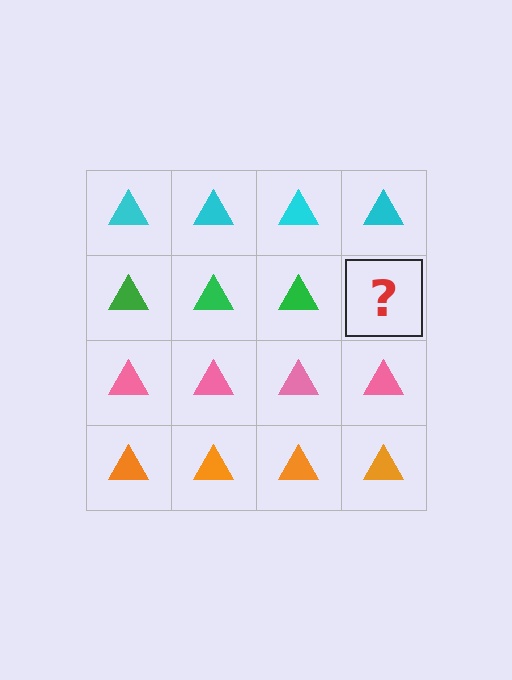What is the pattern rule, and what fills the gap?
The rule is that each row has a consistent color. The gap should be filled with a green triangle.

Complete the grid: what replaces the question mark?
The question mark should be replaced with a green triangle.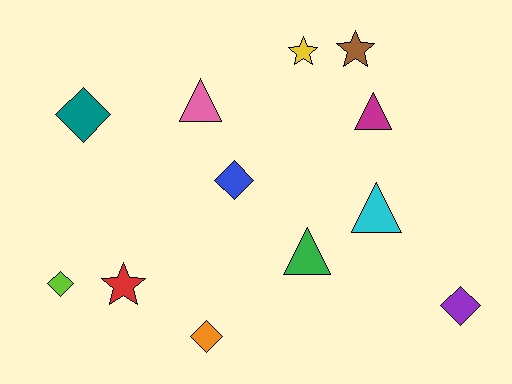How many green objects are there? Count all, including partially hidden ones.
There is 1 green object.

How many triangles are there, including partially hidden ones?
There are 4 triangles.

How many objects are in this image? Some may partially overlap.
There are 12 objects.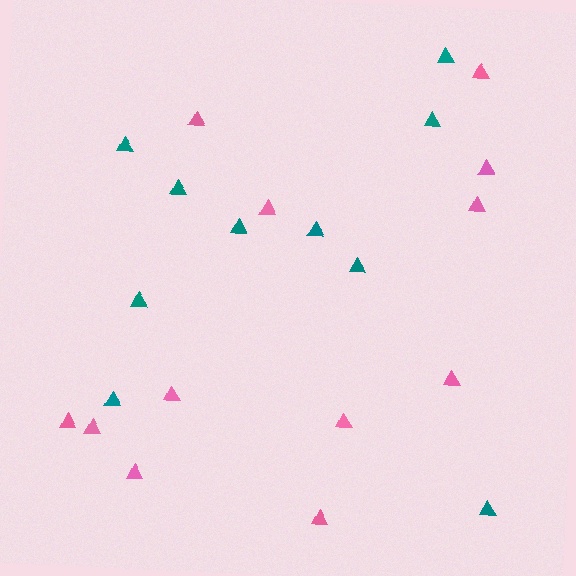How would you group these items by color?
There are 2 groups: one group of pink triangles (12) and one group of teal triangles (10).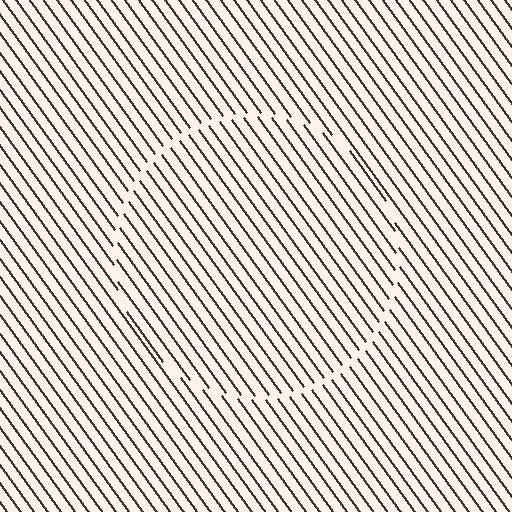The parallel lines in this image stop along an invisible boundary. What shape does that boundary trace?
An illusory circle. The interior of the shape contains the same grating, shifted by half a period — the contour is defined by the phase discontinuity where line-ends from the inner and outer gratings abut.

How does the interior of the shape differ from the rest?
The interior of the shape contains the same grating, shifted by half a period — the contour is defined by the phase discontinuity where line-ends from the inner and outer gratings abut.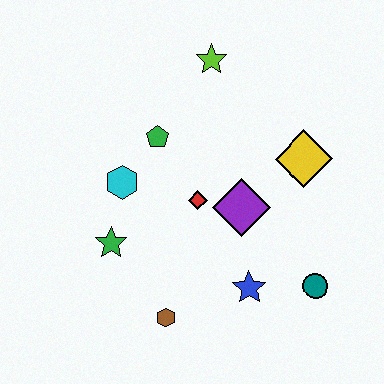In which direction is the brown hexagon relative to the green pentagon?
The brown hexagon is below the green pentagon.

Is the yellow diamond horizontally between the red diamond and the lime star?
No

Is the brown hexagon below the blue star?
Yes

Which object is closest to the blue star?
The teal circle is closest to the blue star.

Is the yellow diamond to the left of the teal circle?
Yes